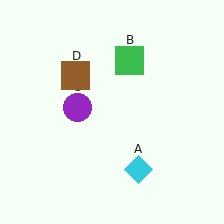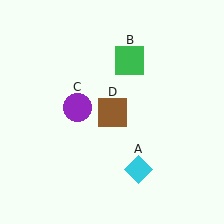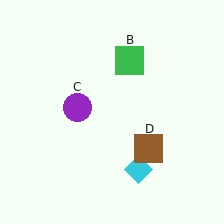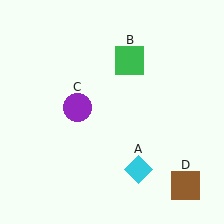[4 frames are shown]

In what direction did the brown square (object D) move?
The brown square (object D) moved down and to the right.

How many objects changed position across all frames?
1 object changed position: brown square (object D).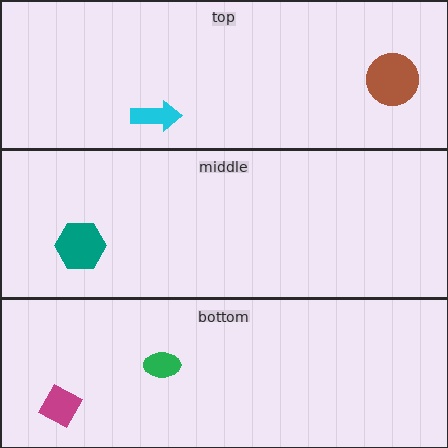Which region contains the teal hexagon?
The middle region.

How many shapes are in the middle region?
1.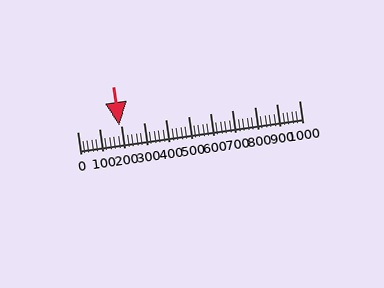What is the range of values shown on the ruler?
The ruler shows values from 0 to 1000.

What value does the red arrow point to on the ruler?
The red arrow points to approximately 190.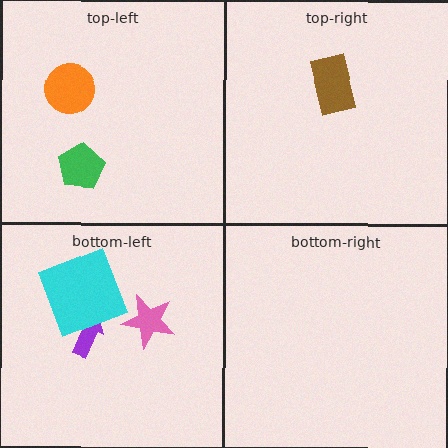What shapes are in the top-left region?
The orange circle, the green pentagon.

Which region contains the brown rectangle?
The top-right region.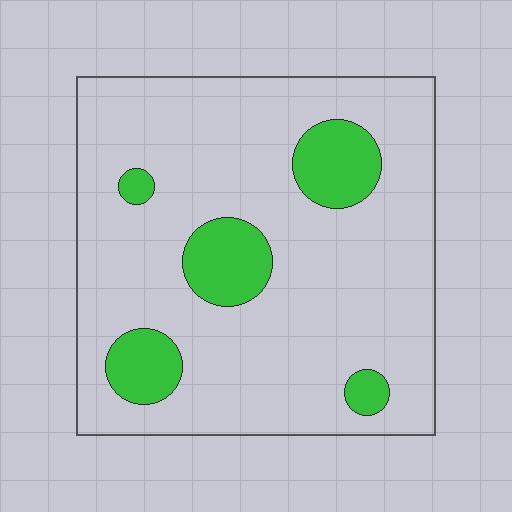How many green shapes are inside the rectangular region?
5.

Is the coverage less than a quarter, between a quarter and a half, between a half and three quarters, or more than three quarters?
Less than a quarter.